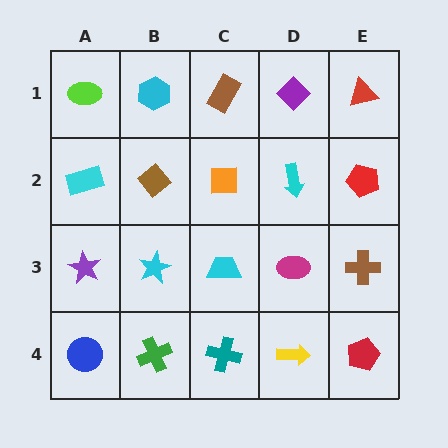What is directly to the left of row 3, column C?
A cyan star.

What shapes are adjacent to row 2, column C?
A brown rectangle (row 1, column C), a cyan trapezoid (row 3, column C), a brown diamond (row 2, column B), a cyan arrow (row 2, column D).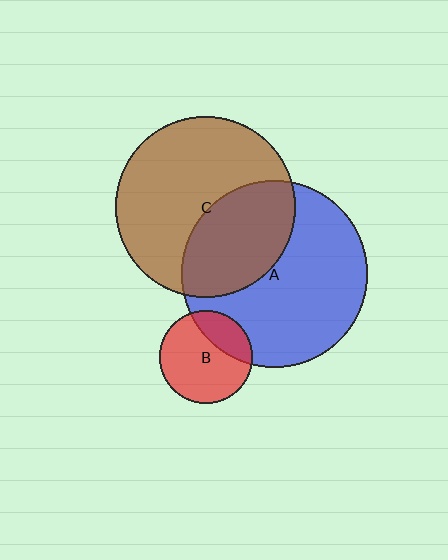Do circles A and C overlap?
Yes.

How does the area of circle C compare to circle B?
Approximately 3.7 times.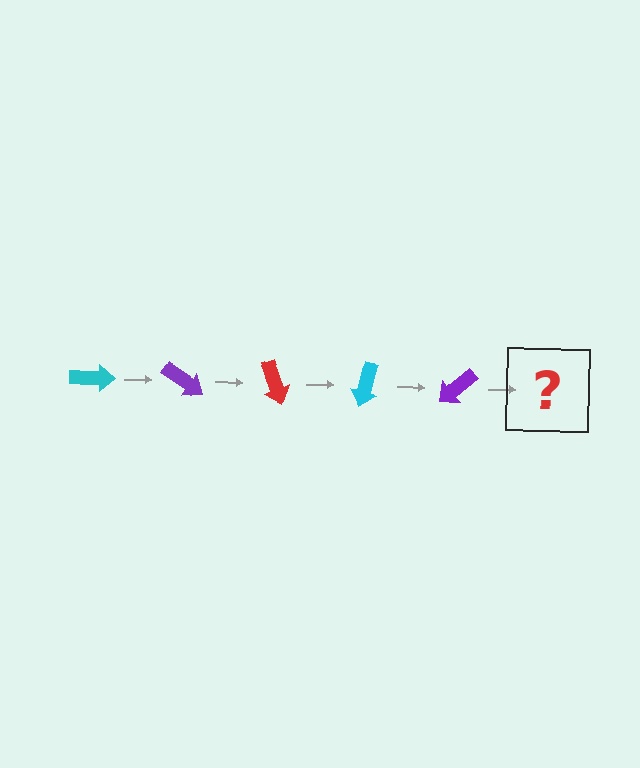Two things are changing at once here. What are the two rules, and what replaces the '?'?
The two rules are that it rotates 35 degrees each step and the color cycles through cyan, purple, and red. The '?' should be a red arrow, rotated 175 degrees from the start.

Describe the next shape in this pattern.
It should be a red arrow, rotated 175 degrees from the start.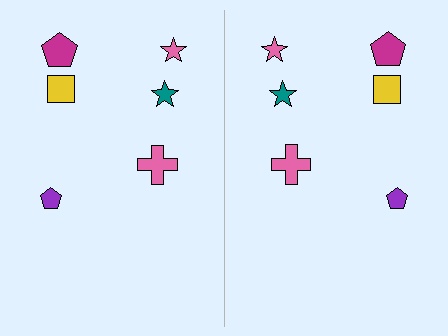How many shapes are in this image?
There are 12 shapes in this image.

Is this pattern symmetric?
Yes, this pattern has bilateral (reflection) symmetry.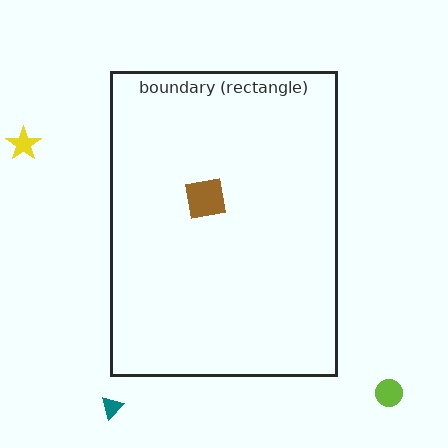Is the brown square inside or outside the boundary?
Inside.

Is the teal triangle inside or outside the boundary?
Outside.